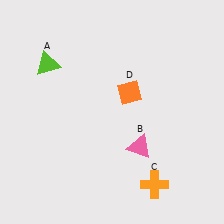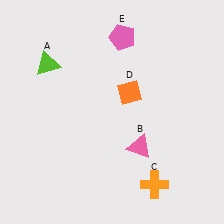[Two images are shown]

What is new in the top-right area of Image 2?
A pink pentagon (E) was added in the top-right area of Image 2.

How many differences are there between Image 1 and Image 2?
There is 1 difference between the two images.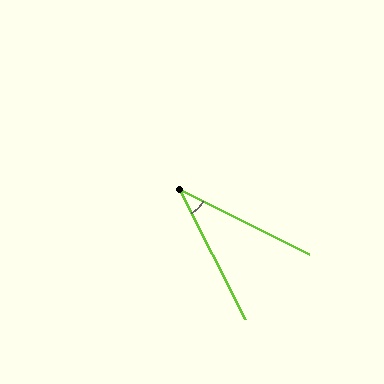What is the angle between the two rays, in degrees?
Approximately 36 degrees.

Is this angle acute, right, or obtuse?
It is acute.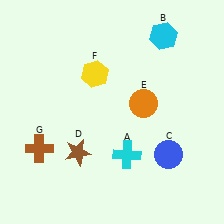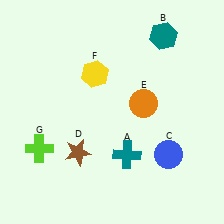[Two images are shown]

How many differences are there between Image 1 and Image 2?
There are 3 differences between the two images.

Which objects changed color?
A changed from cyan to teal. B changed from cyan to teal. G changed from brown to lime.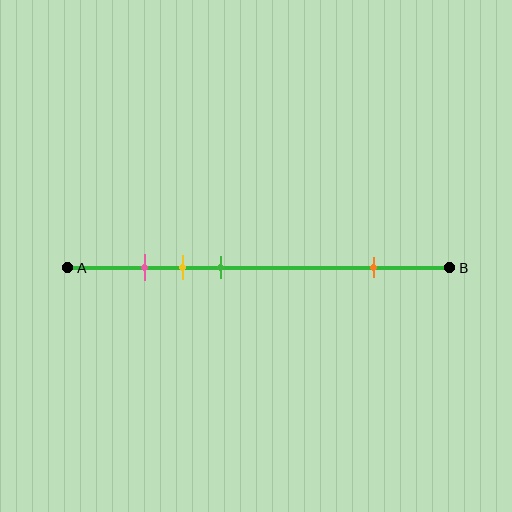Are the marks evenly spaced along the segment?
No, the marks are not evenly spaced.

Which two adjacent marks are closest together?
The pink and yellow marks are the closest adjacent pair.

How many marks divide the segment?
There are 4 marks dividing the segment.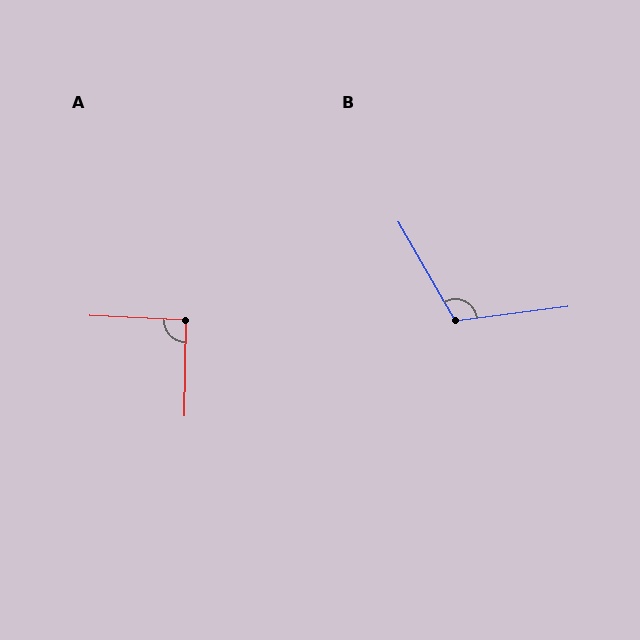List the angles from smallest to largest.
A (92°), B (112°).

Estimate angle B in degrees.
Approximately 112 degrees.